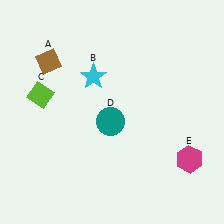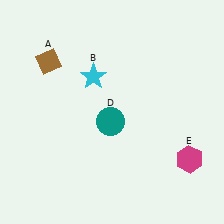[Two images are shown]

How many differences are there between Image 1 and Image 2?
There is 1 difference between the two images.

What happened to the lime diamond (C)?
The lime diamond (C) was removed in Image 2. It was in the top-left area of Image 1.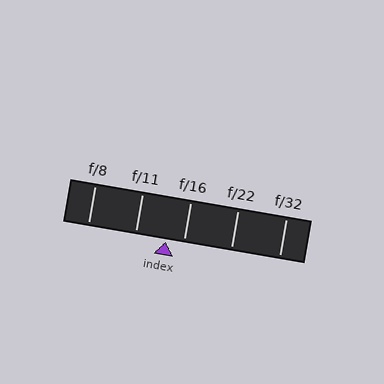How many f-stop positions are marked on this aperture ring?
There are 5 f-stop positions marked.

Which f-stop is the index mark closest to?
The index mark is closest to f/16.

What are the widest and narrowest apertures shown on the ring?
The widest aperture shown is f/8 and the narrowest is f/32.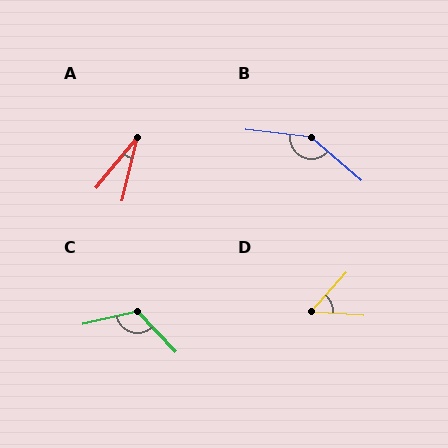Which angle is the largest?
B, at approximately 146 degrees.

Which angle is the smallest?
A, at approximately 26 degrees.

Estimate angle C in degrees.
Approximately 121 degrees.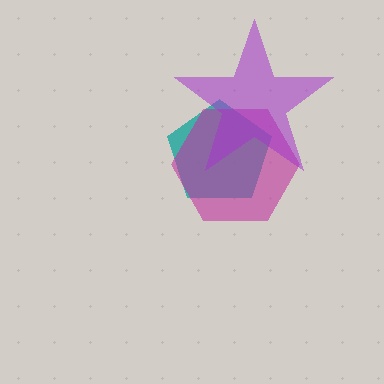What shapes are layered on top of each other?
The layered shapes are: a teal pentagon, a magenta hexagon, a purple star.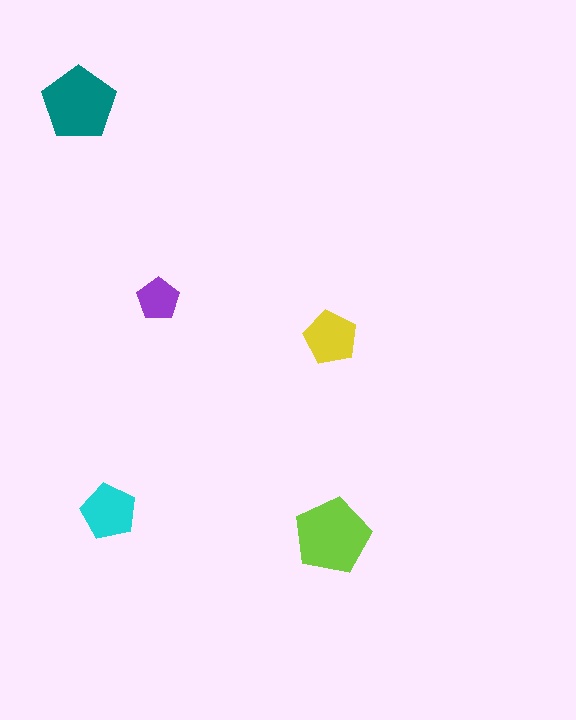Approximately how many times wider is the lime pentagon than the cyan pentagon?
About 1.5 times wider.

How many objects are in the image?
There are 5 objects in the image.